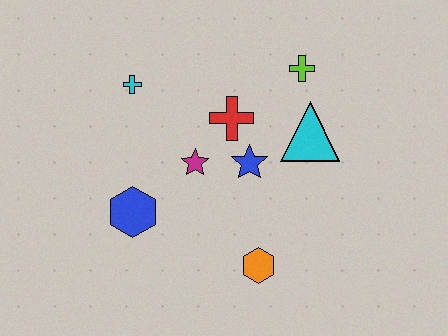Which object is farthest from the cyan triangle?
The blue hexagon is farthest from the cyan triangle.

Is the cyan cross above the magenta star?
Yes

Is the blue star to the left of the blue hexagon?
No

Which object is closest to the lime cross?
The cyan triangle is closest to the lime cross.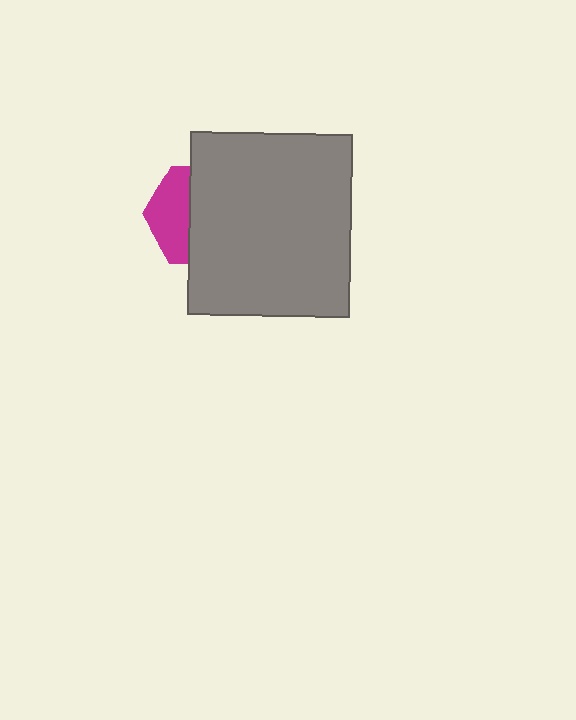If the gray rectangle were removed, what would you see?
You would see the complete magenta hexagon.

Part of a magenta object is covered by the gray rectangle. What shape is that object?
It is a hexagon.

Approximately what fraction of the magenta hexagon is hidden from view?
Roughly 62% of the magenta hexagon is hidden behind the gray rectangle.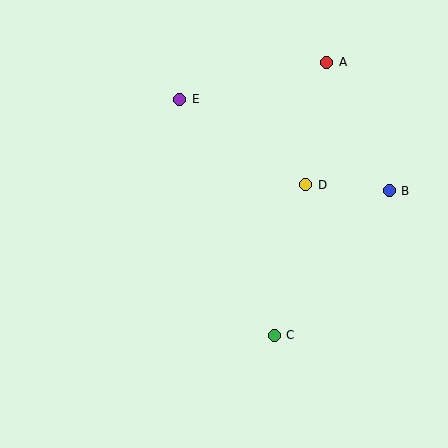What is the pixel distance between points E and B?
The distance between E and B is 229 pixels.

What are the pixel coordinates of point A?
Point A is at (327, 62).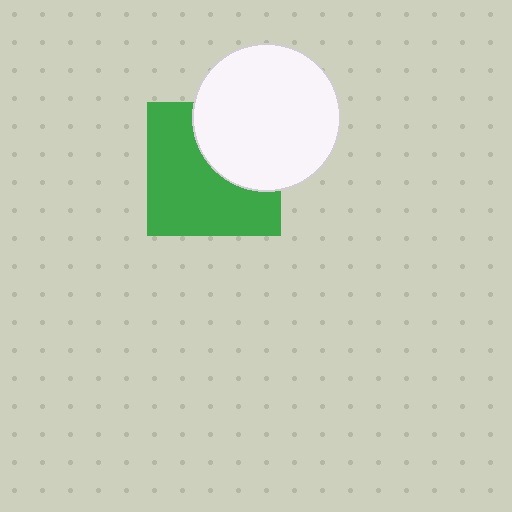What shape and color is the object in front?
The object in front is a white circle.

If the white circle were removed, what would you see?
You would see the complete green square.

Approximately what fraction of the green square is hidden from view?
Roughly 38% of the green square is hidden behind the white circle.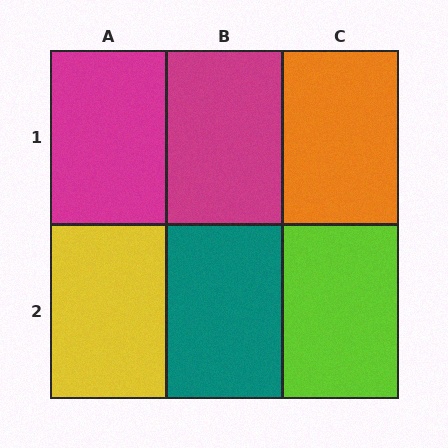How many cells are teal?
1 cell is teal.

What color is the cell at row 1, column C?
Orange.